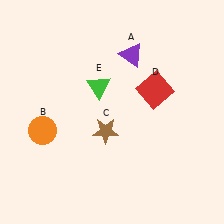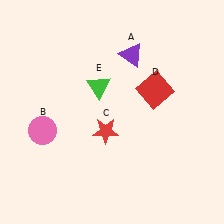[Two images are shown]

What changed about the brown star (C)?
In Image 1, C is brown. In Image 2, it changed to red.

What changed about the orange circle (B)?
In Image 1, B is orange. In Image 2, it changed to pink.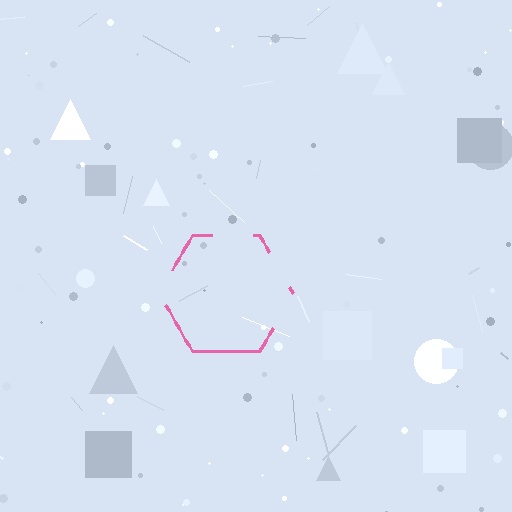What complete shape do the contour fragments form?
The contour fragments form a hexagon.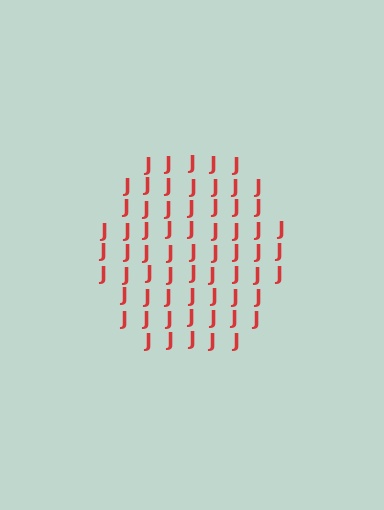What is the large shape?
The large shape is a hexagon.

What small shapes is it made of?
It is made of small letter J's.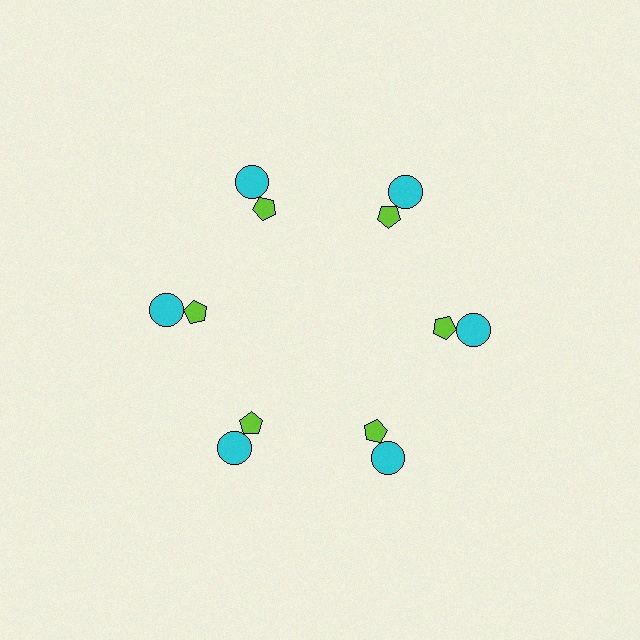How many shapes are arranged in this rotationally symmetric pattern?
There are 12 shapes, arranged in 6 groups of 2.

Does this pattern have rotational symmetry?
Yes, this pattern has 6-fold rotational symmetry. It looks the same after rotating 60 degrees around the center.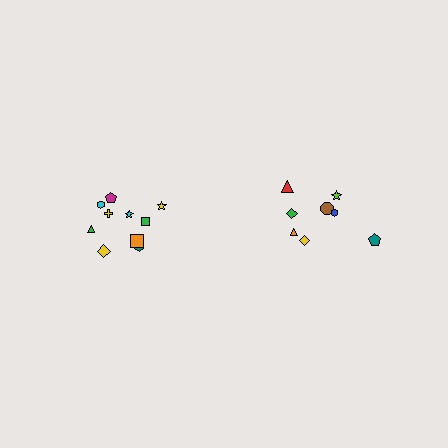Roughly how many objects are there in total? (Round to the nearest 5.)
Roughly 20 objects in total.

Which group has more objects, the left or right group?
The left group.